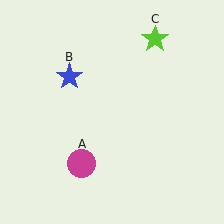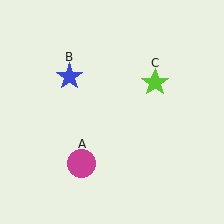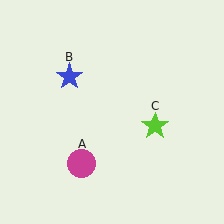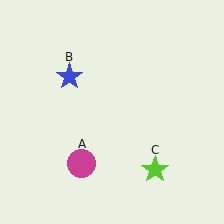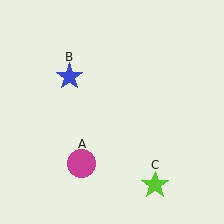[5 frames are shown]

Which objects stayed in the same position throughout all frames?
Magenta circle (object A) and blue star (object B) remained stationary.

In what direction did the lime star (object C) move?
The lime star (object C) moved down.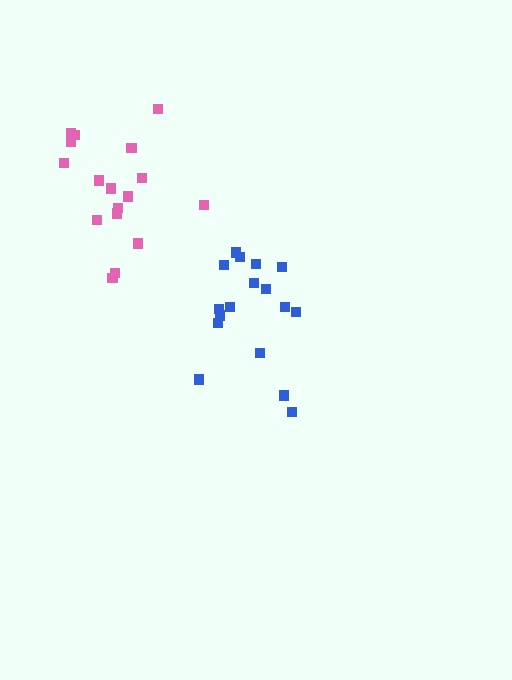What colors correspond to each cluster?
The clusters are colored: blue, pink.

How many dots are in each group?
Group 1: 17 dots, Group 2: 17 dots (34 total).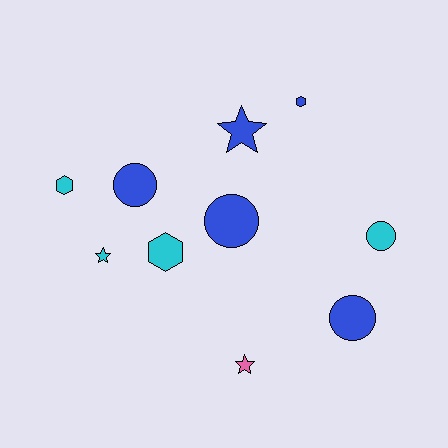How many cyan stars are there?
There is 1 cyan star.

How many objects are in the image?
There are 10 objects.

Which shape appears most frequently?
Circle, with 4 objects.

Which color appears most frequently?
Blue, with 5 objects.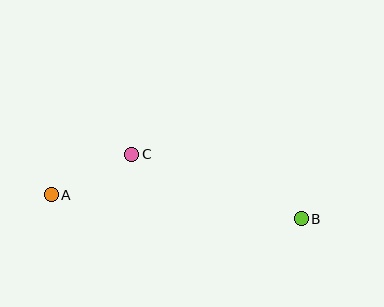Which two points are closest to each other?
Points A and C are closest to each other.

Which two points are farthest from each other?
Points A and B are farthest from each other.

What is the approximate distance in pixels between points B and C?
The distance between B and C is approximately 181 pixels.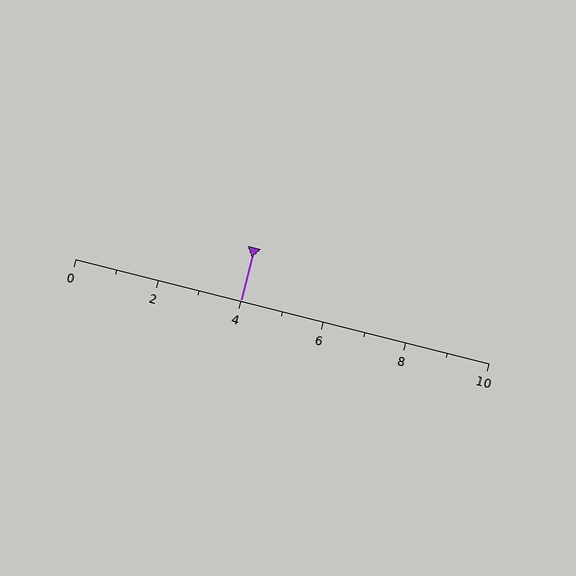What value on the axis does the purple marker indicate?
The marker indicates approximately 4.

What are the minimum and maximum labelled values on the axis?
The axis runs from 0 to 10.